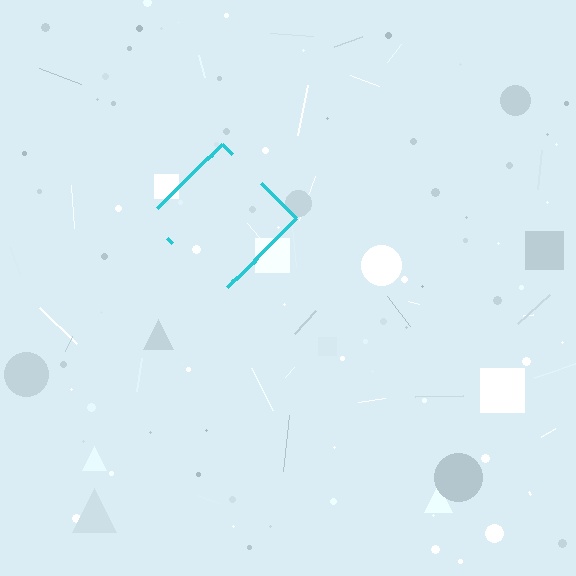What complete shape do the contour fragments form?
The contour fragments form a diamond.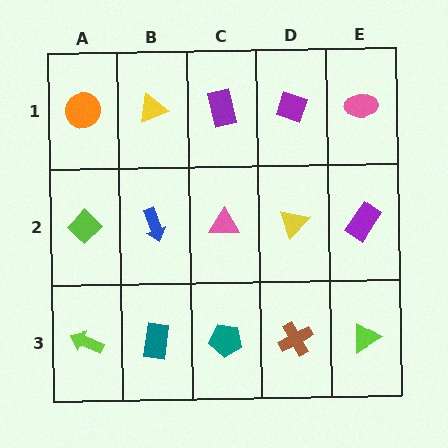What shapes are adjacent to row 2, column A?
An orange circle (row 1, column A), a lime arrow (row 3, column A), a blue arrow (row 2, column B).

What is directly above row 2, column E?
A pink ellipse.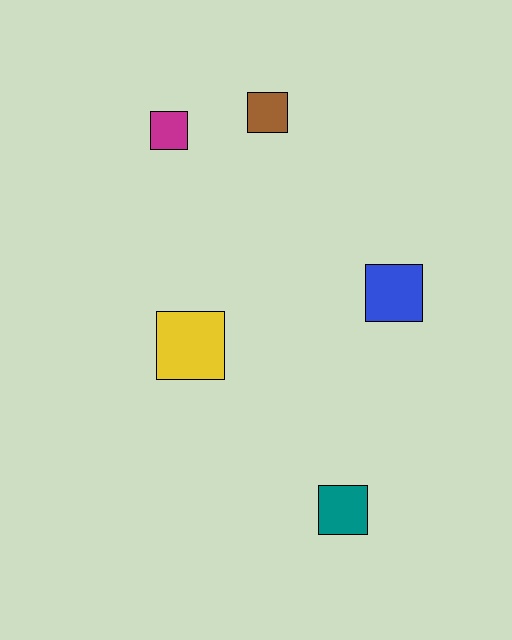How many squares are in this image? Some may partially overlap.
There are 5 squares.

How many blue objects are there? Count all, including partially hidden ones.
There is 1 blue object.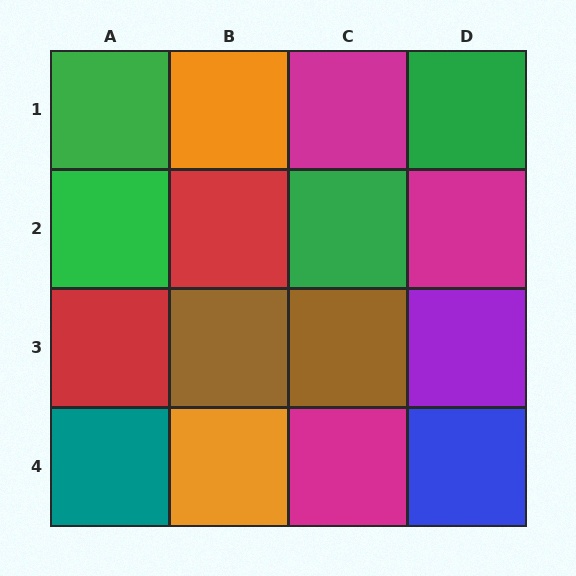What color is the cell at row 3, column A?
Red.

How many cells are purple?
1 cell is purple.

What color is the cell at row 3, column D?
Purple.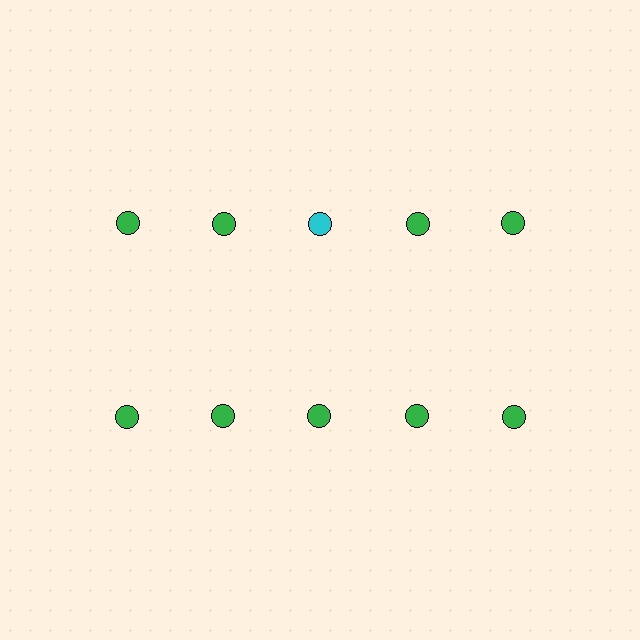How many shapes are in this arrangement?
There are 10 shapes arranged in a grid pattern.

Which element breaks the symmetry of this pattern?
The cyan circle in the top row, center column breaks the symmetry. All other shapes are green circles.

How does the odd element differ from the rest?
It has a different color: cyan instead of green.